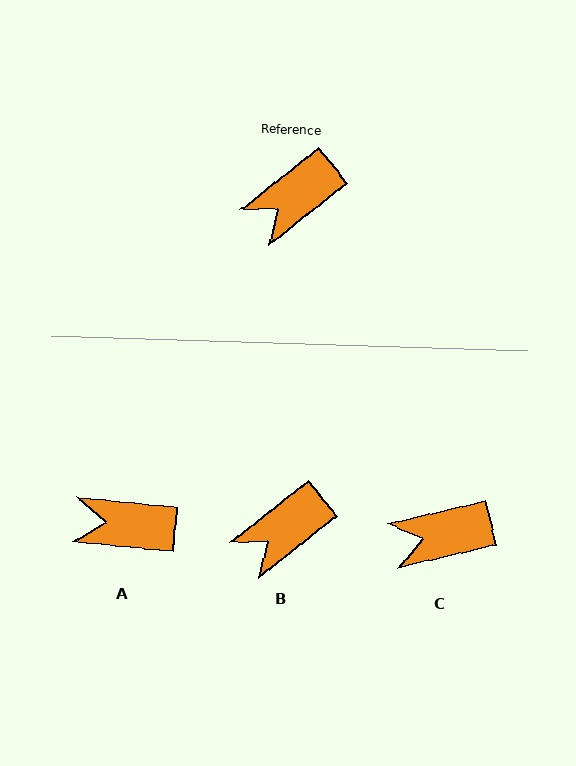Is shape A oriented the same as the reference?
No, it is off by about 44 degrees.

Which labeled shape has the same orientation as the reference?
B.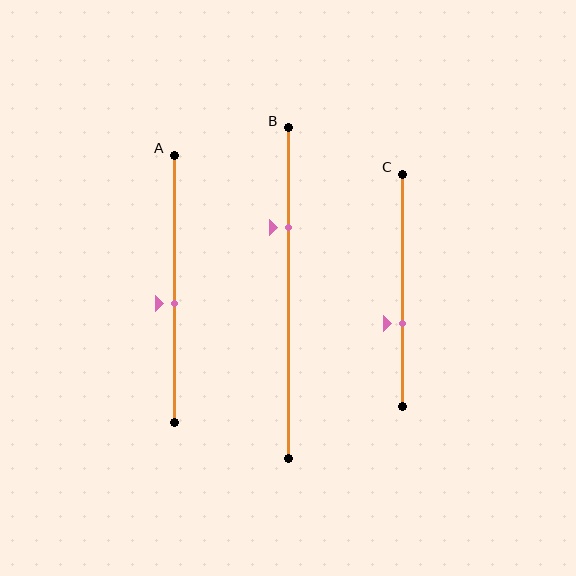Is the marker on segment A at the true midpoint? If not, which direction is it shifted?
No, the marker on segment A is shifted downward by about 5% of the segment length.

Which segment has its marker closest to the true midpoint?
Segment A has its marker closest to the true midpoint.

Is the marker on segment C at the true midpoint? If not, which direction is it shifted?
No, the marker on segment C is shifted downward by about 14% of the segment length.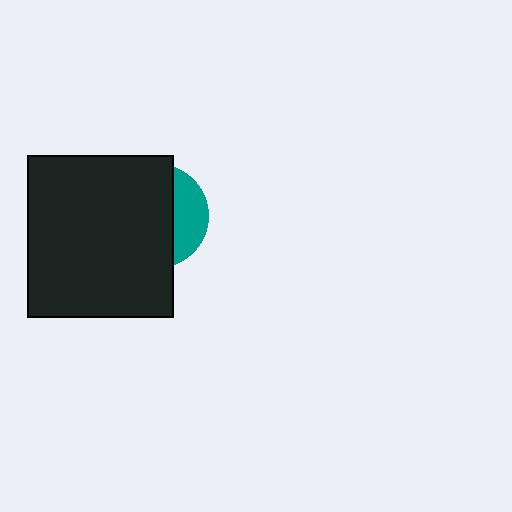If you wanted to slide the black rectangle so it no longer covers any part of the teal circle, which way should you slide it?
Slide it left — that is the most direct way to separate the two shapes.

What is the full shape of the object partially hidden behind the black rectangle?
The partially hidden object is a teal circle.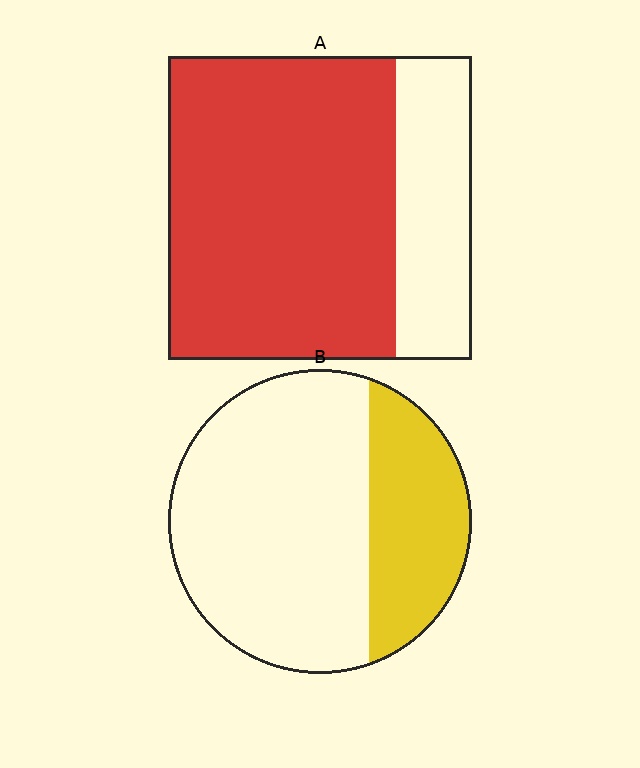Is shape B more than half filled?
No.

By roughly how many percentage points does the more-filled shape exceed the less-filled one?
By roughly 45 percentage points (A over B).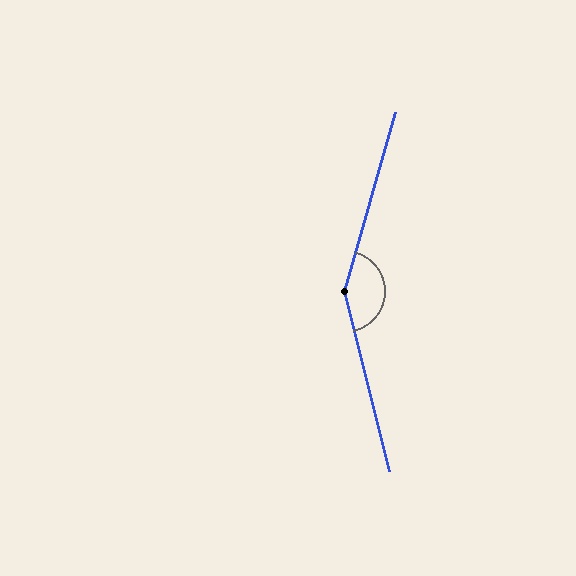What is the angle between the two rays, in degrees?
Approximately 150 degrees.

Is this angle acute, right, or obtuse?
It is obtuse.